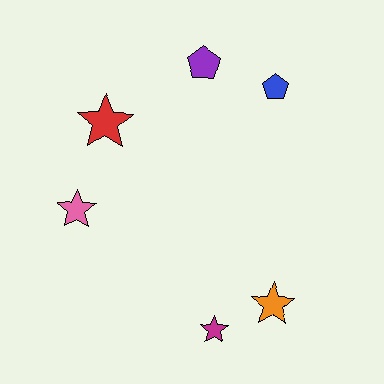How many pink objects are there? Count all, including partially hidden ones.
There is 1 pink object.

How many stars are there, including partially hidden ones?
There are 4 stars.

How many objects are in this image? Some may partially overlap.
There are 6 objects.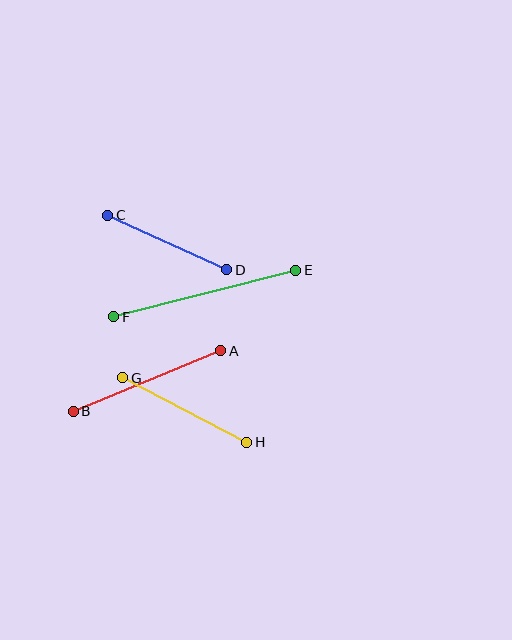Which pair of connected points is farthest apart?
Points E and F are farthest apart.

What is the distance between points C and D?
The distance is approximately 131 pixels.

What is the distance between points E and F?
The distance is approximately 188 pixels.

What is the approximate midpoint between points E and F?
The midpoint is at approximately (205, 294) pixels.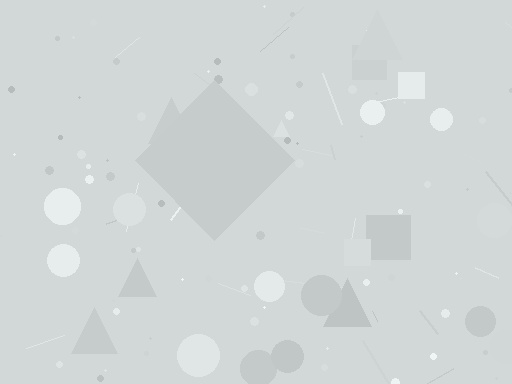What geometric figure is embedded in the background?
A diamond is embedded in the background.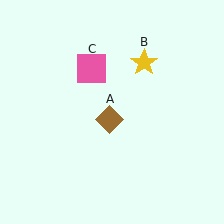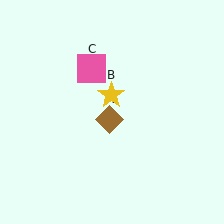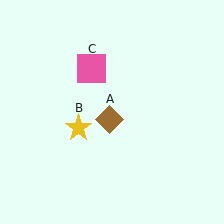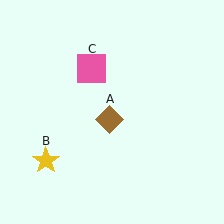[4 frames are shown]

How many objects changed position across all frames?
1 object changed position: yellow star (object B).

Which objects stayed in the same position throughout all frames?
Brown diamond (object A) and pink square (object C) remained stationary.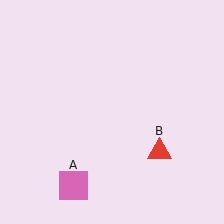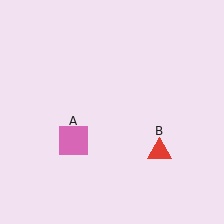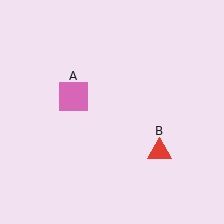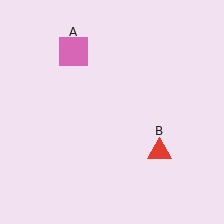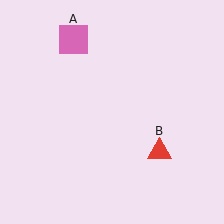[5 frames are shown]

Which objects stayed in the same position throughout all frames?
Red triangle (object B) remained stationary.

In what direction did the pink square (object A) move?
The pink square (object A) moved up.